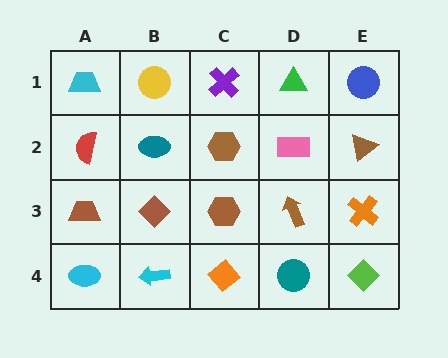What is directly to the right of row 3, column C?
A brown arrow.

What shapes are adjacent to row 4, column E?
An orange cross (row 3, column E), a teal circle (row 4, column D).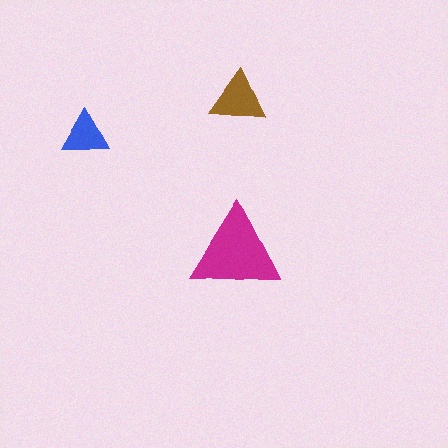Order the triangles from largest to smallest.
the magenta one, the brown one, the blue one.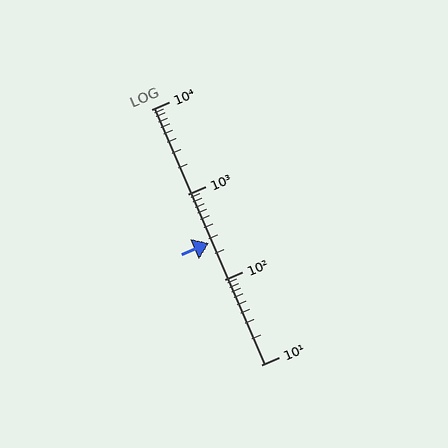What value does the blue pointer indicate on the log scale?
The pointer indicates approximately 270.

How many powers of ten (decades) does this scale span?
The scale spans 3 decades, from 10 to 10000.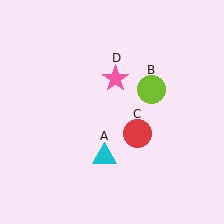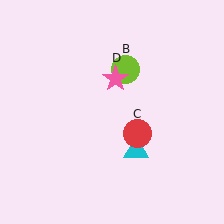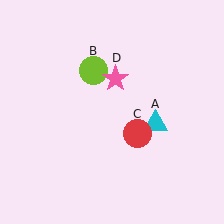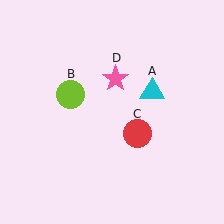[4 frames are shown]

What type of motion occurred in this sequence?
The cyan triangle (object A), lime circle (object B) rotated counterclockwise around the center of the scene.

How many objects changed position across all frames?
2 objects changed position: cyan triangle (object A), lime circle (object B).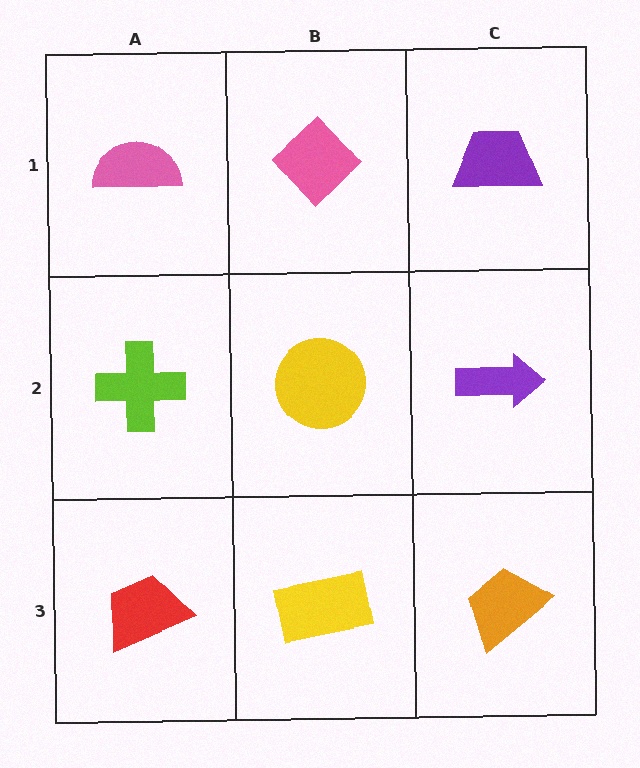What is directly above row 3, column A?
A lime cross.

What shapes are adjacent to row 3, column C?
A purple arrow (row 2, column C), a yellow rectangle (row 3, column B).